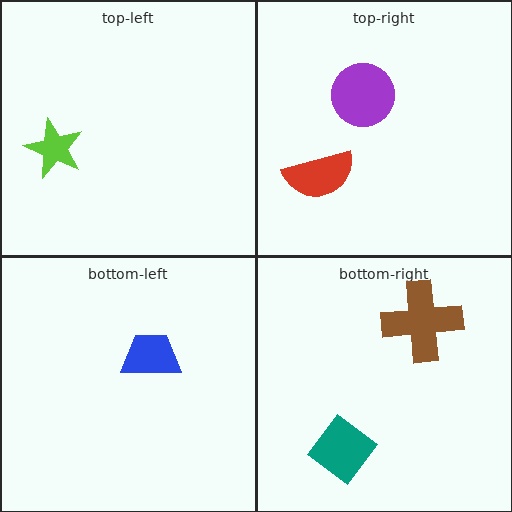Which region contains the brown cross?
The bottom-right region.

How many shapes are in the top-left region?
1.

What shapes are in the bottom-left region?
The blue trapezoid.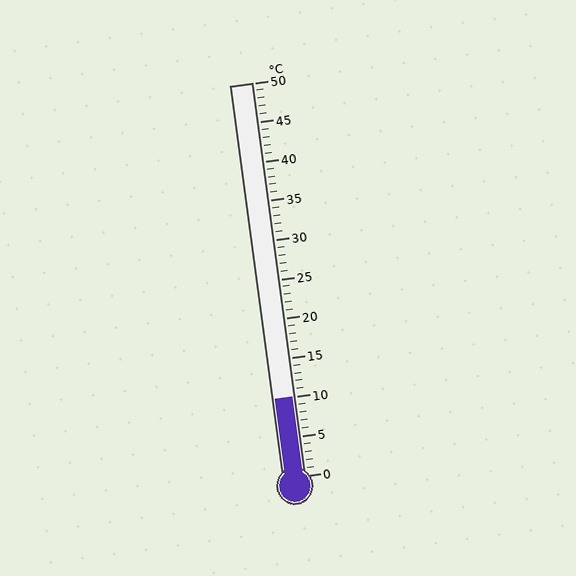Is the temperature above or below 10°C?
The temperature is at 10°C.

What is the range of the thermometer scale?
The thermometer scale ranges from 0°C to 50°C.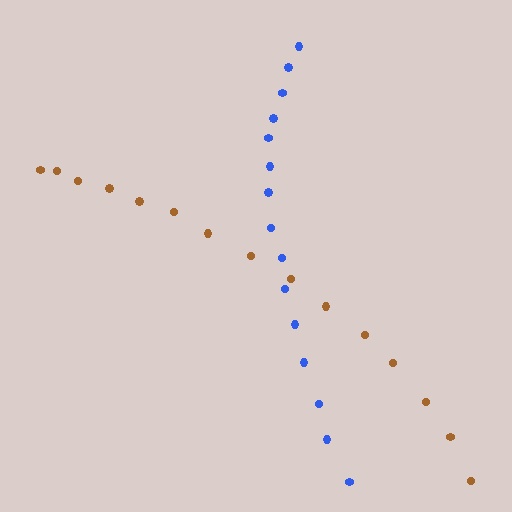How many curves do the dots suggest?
There are 2 distinct paths.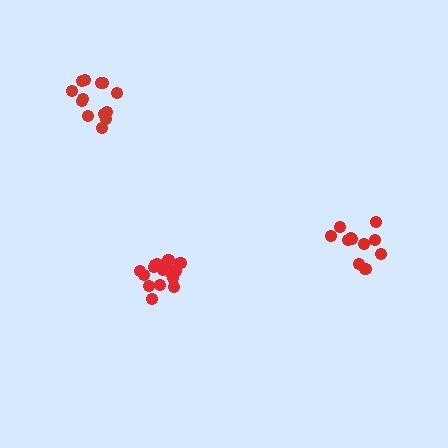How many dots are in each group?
Group 1: 11 dots, Group 2: 16 dots, Group 3: 13 dots (40 total).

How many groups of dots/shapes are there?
There are 3 groups.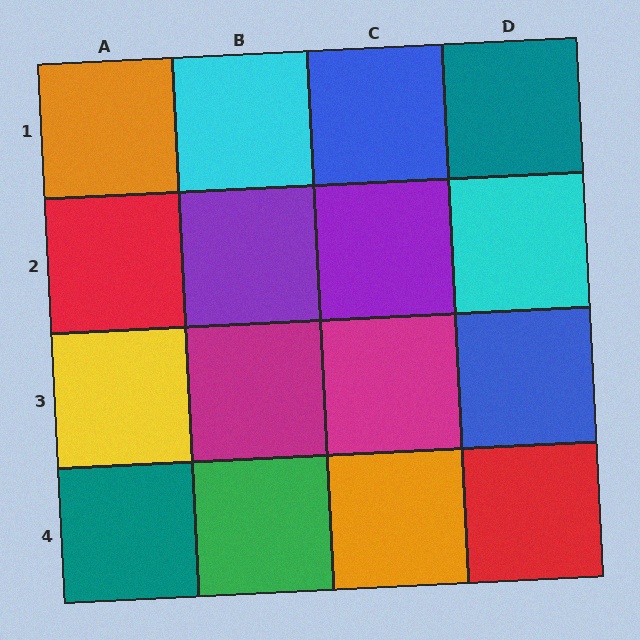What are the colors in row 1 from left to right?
Orange, cyan, blue, teal.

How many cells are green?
1 cell is green.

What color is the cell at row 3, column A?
Yellow.